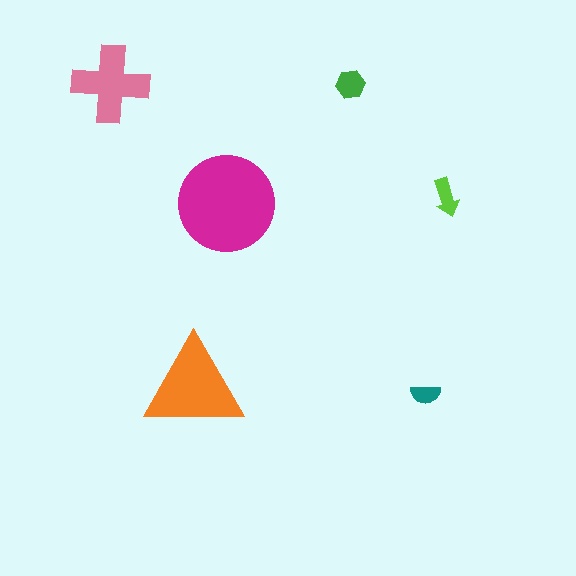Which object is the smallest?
The teal semicircle.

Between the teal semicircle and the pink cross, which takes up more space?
The pink cross.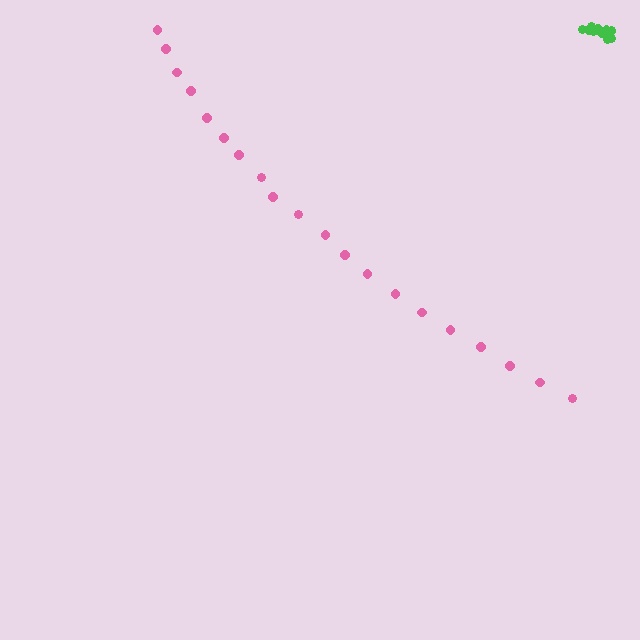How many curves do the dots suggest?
There are 2 distinct paths.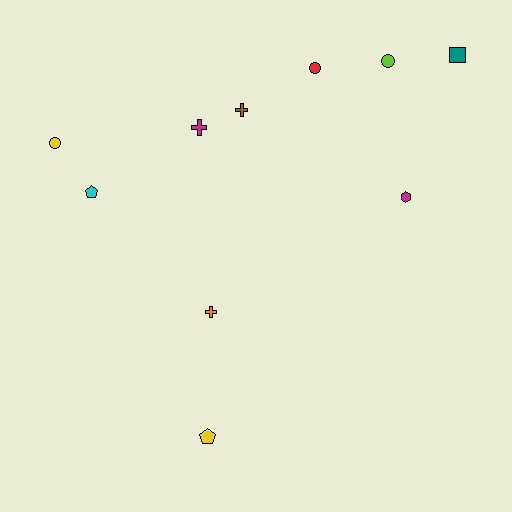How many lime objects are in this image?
There is 1 lime object.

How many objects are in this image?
There are 10 objects.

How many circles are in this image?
There are 3 circles.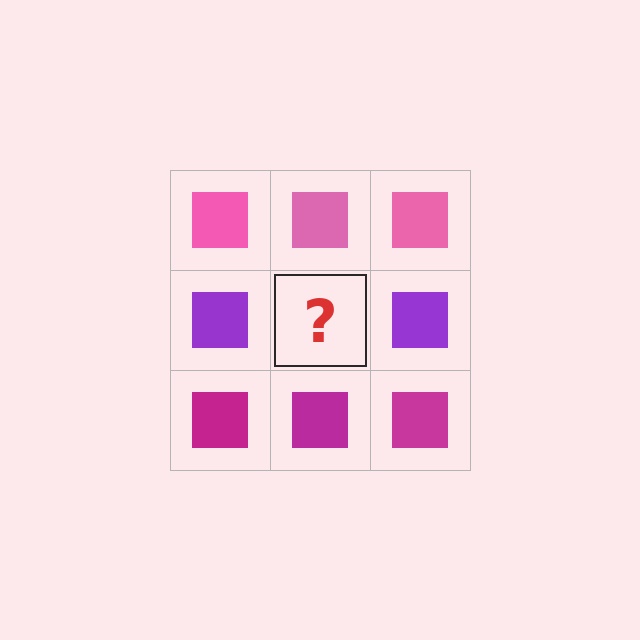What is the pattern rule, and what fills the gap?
The rule is that each row has a consistent color. The gap should be filled with a purple square.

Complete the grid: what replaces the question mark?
The question mark should be replaced with a purple square.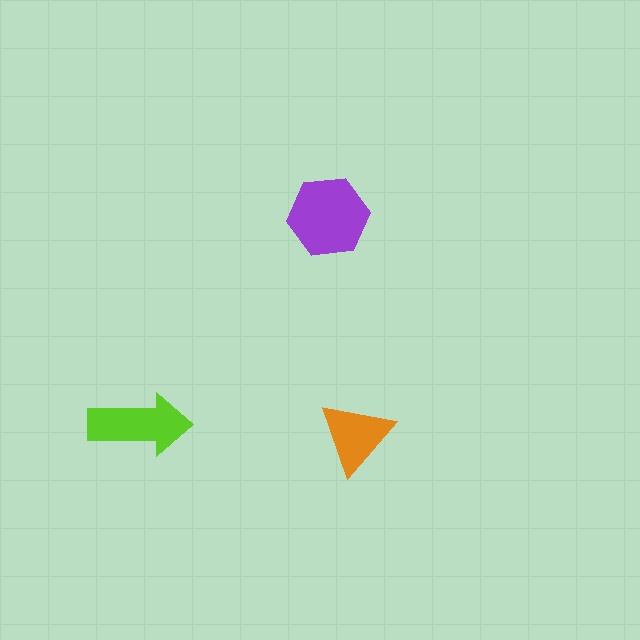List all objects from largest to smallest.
The purple hexagon, the lime arrow, the orange triangle.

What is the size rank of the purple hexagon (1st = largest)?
1st.